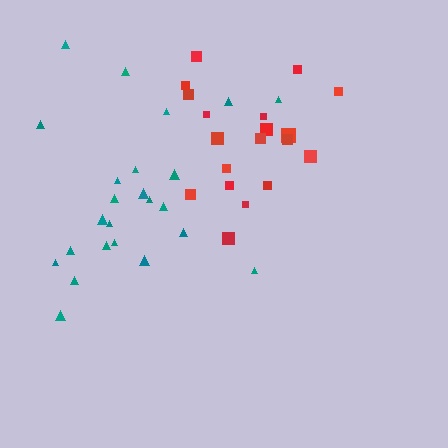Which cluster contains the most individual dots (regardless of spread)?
Teal (24).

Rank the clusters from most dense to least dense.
red, teal.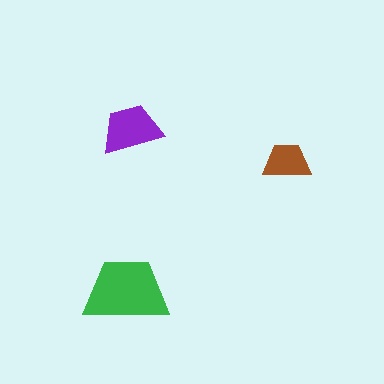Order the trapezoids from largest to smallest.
the green one, the purple one, the brown one.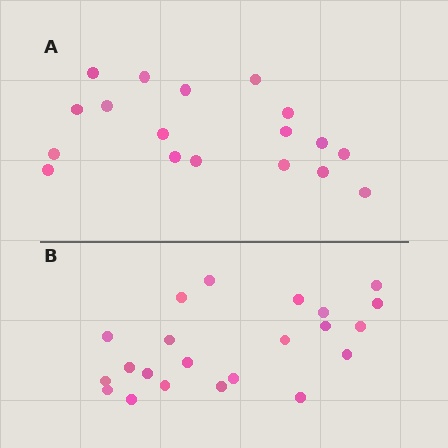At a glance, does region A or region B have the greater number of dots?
Region B (the bottom region) has more dots.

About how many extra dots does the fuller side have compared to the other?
Region B has about 4 more dots than region A.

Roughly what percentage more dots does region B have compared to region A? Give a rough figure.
About 20% more.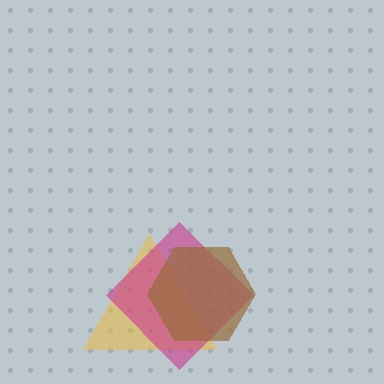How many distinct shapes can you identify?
There are 3 distinct shapes: a yellow triangle, a magenta diamond, a brown hexagon.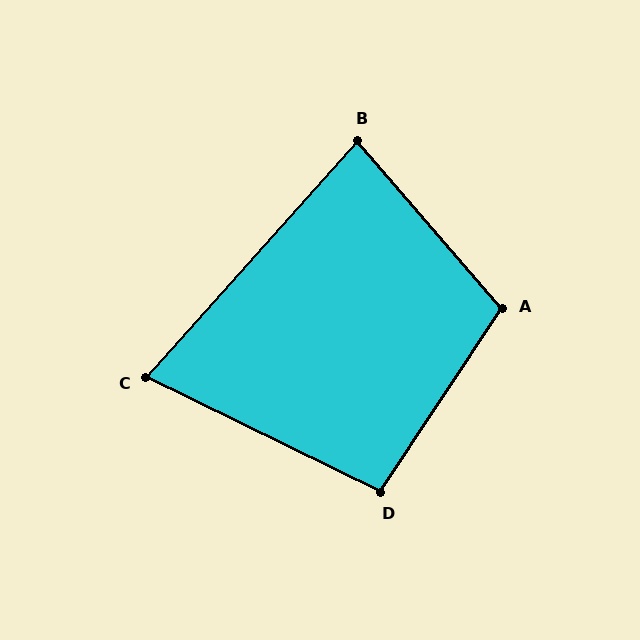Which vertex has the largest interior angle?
A, at approximately 106 degrees.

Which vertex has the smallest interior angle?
C, at approximately 74 degrees.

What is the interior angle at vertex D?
Approximately 97 degrees (obtuse).